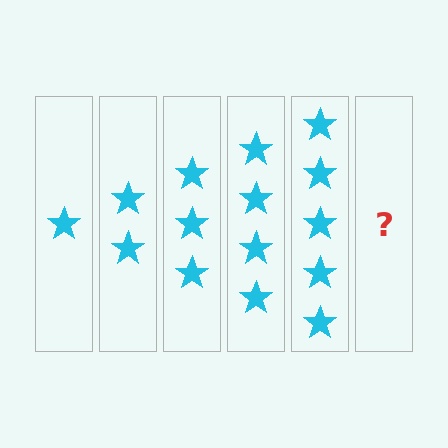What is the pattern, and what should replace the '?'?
The pattern is that each step adds one more star. The '?' should be 6 stars.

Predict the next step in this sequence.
The next step is 6 stars.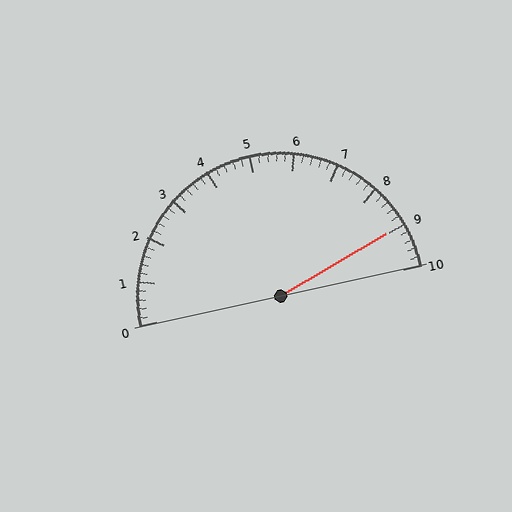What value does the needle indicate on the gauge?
The needle indicates approximately 9.0.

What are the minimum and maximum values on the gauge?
The gauge ranges from 0 to 10.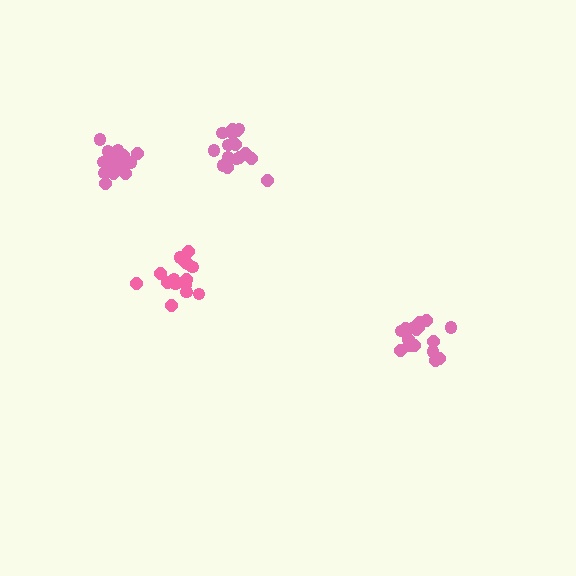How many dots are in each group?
Group 1: 21 dots, Group 2: 15 dots, Group 3: 16 dots, Group 4: 20 dots (72 total).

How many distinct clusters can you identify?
There are 4 distinct clusters.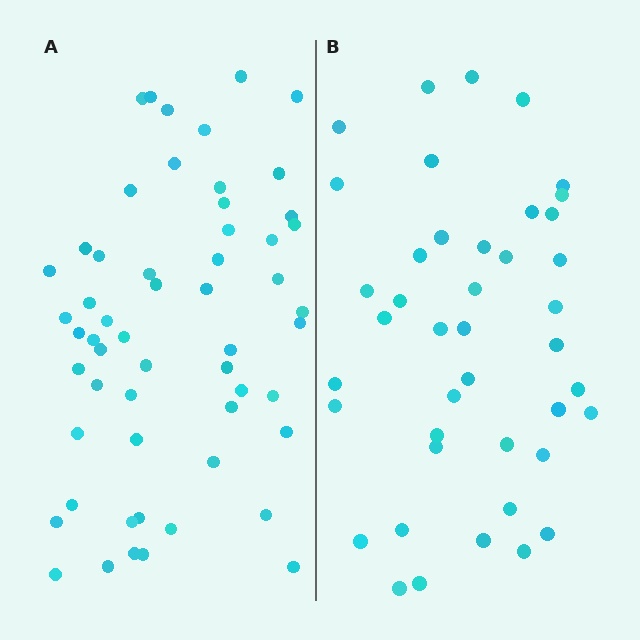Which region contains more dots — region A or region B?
Region A (the left region) has more dots.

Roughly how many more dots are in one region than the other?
Region A has approximately 15 more dots than region B.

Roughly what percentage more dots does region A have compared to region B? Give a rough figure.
About 35% more.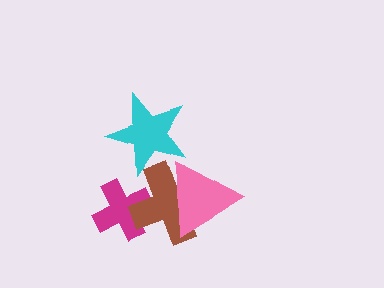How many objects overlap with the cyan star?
1 object overlaps with the cyan star.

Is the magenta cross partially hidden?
Yes, it is partially covered by another shape.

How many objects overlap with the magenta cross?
1 object overlaps with the magenta cross.